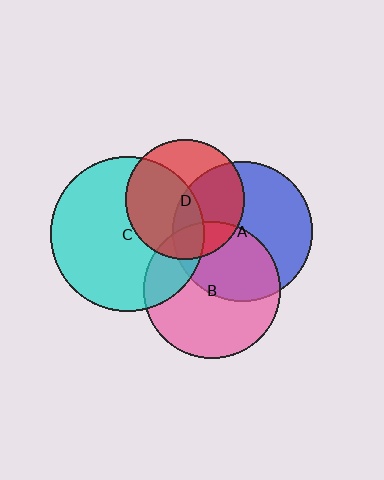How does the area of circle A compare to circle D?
Approximately 1.4 times.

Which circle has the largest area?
Circle C (cyan).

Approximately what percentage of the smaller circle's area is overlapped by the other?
Approximately 15%.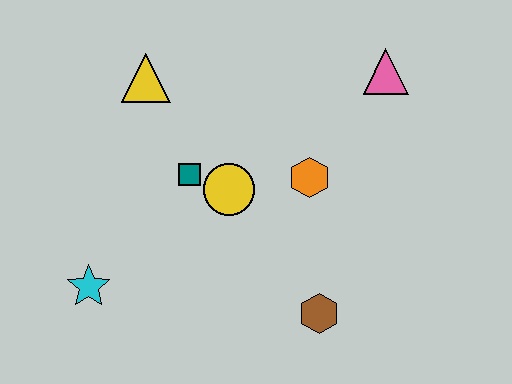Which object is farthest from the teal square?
The pink triangle is farthest from the teal square.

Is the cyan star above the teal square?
No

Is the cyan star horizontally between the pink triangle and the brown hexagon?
No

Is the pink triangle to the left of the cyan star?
No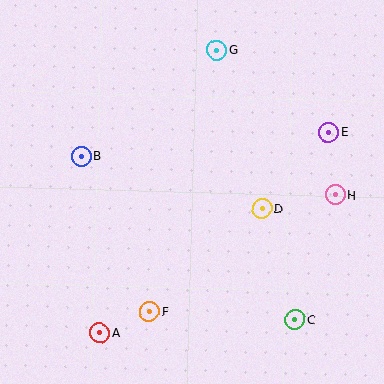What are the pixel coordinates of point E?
Point E is at (329, 132).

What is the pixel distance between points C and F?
The distance between C and F is 146 pixels.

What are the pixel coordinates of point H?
Point H is at (335, 195).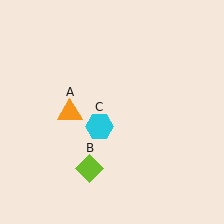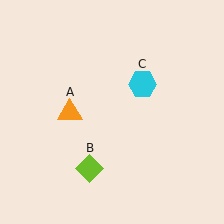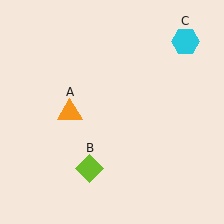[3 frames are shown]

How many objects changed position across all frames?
1 object changed position: cyan hexagon (object C).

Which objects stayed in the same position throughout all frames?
Orange triangle (object A) and lime diamond (object B) remained stationary.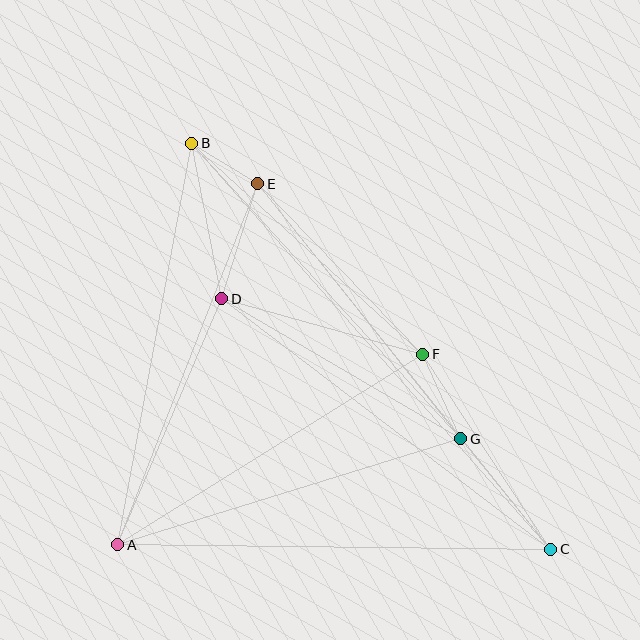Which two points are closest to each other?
Points B and E are closest to each other.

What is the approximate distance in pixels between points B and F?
The distance between B and F is approximately 313 pixels.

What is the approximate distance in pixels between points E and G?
The distance between E and G is approximately 326 pixels.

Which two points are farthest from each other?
Points B and C are farthest from each other.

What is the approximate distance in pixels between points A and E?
The distance between A and E is approximately 387 pixels.